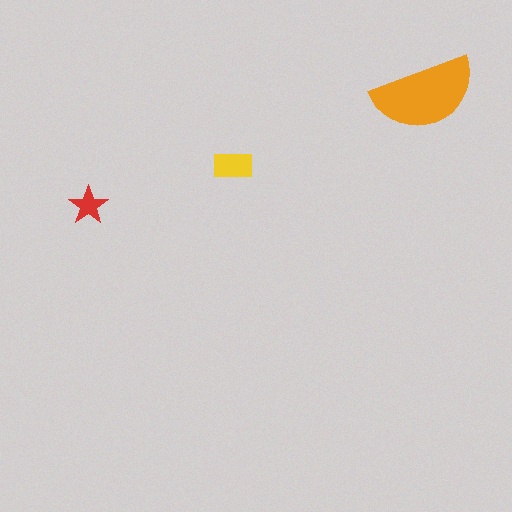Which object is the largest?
The orange semicircle.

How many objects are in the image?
There are 3 objects in the image.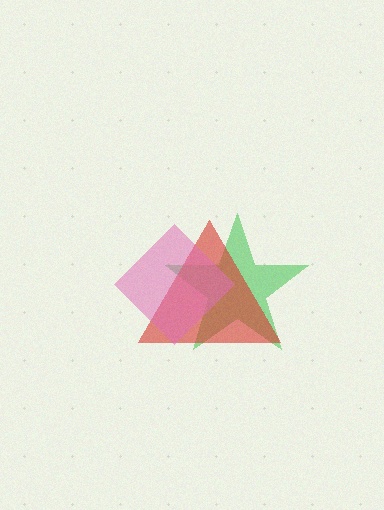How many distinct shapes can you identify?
There are 3 distinct shapes: a green star, a red triangle, a pink diamond.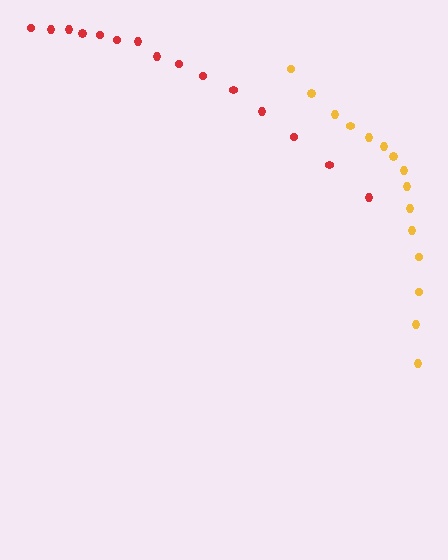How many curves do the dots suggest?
There are 2 distinct paths.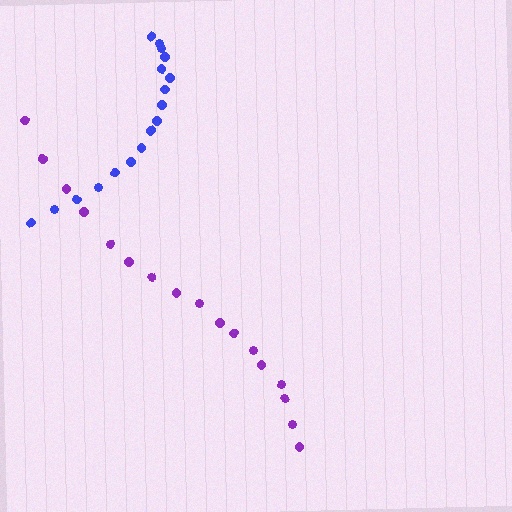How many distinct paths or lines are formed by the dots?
There are 2 distinct paths.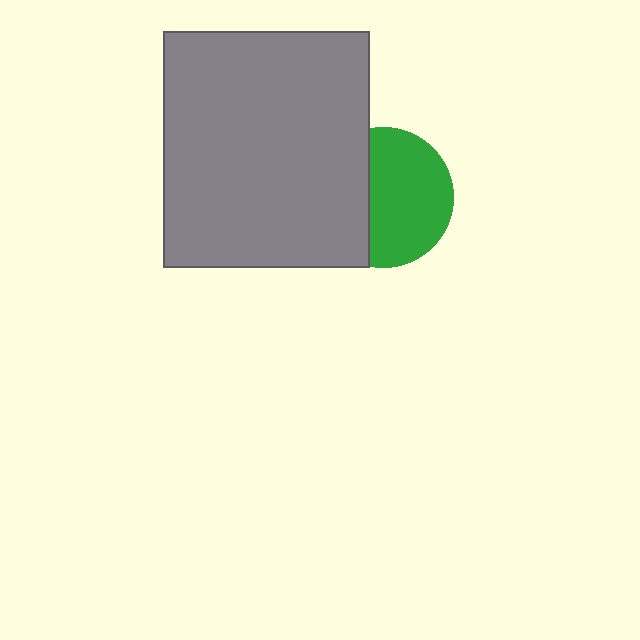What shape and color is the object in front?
The object in front is a gray rectangle.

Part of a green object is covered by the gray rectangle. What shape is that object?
It is a circle.